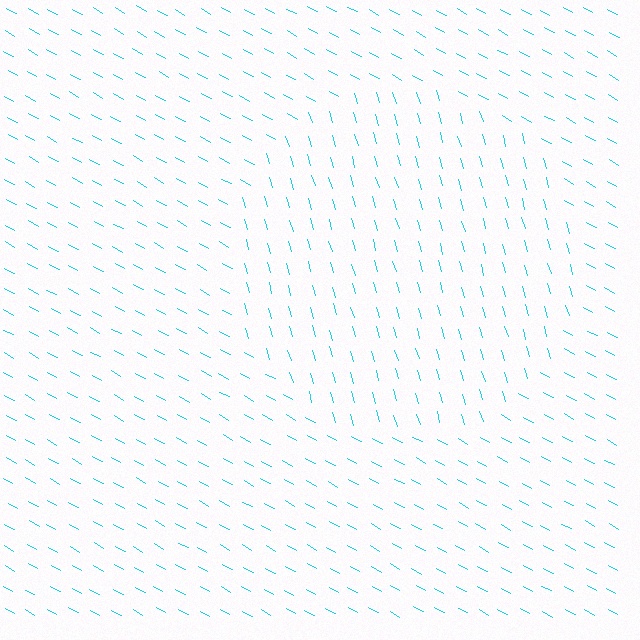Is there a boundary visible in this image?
Yes, there is a texture boundary formed by a change in line orientation.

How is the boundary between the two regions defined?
The boundary is defined purely by a change in line orientation (approximately 45 degrees difference). All lines are the same color and thickness.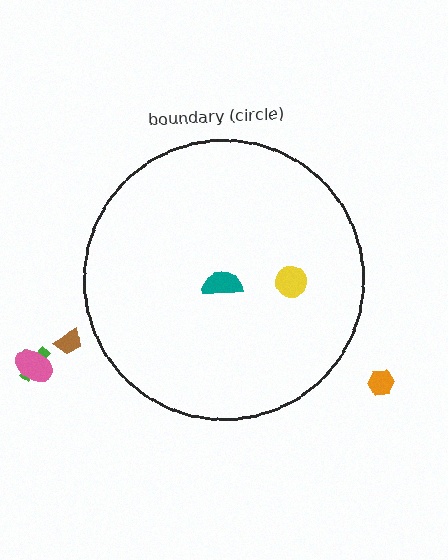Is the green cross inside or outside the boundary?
Outside.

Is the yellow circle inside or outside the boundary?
Inside.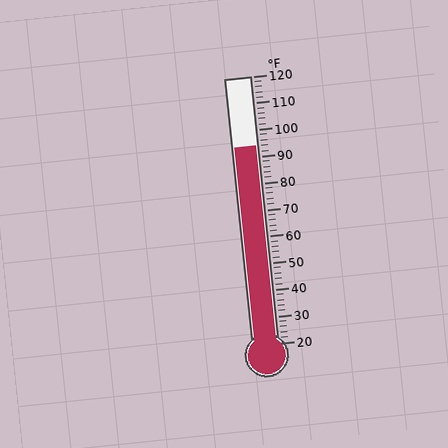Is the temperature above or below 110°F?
The temperature is below 110°F.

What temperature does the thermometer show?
The thermometer shows approximately 94°F.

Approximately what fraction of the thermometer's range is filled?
The thermometer is filled to approximately 75% of its range.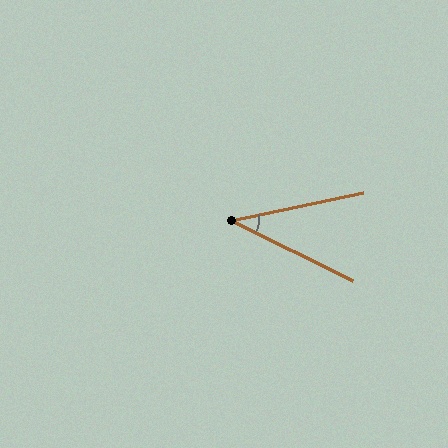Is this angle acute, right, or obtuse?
It is acute.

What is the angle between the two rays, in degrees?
Approximately 38 degrees.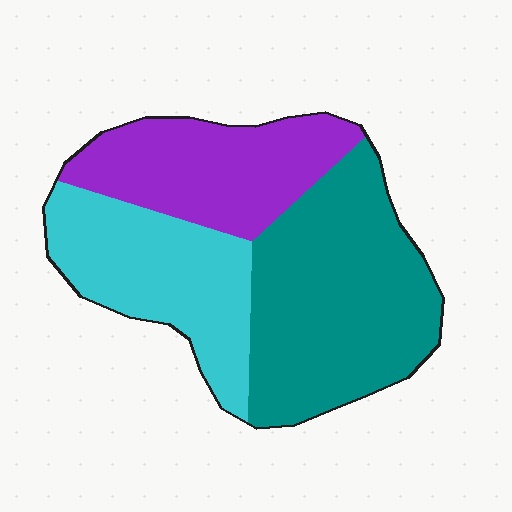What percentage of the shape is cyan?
Cyan takes up about one quarter (1/4) of the shape.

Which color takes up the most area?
Teal, at roughly 45%.